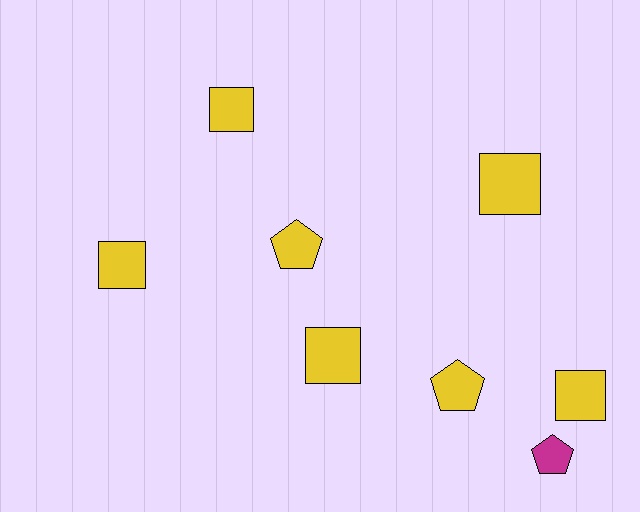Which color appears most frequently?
Yellow, with 7 objects.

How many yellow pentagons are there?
There are 2 yellow pentagons.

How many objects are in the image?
There are 8 objects.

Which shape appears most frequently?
Square, with 5 objects.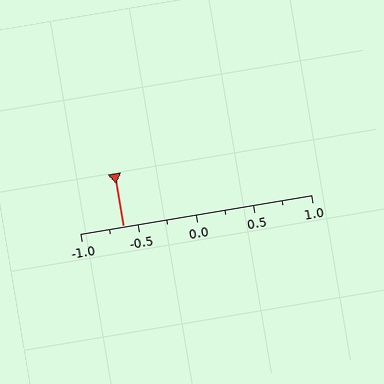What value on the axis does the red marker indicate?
The marker indicates approximately -0.62.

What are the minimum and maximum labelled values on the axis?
The axis runs from -1.0 to 1.0.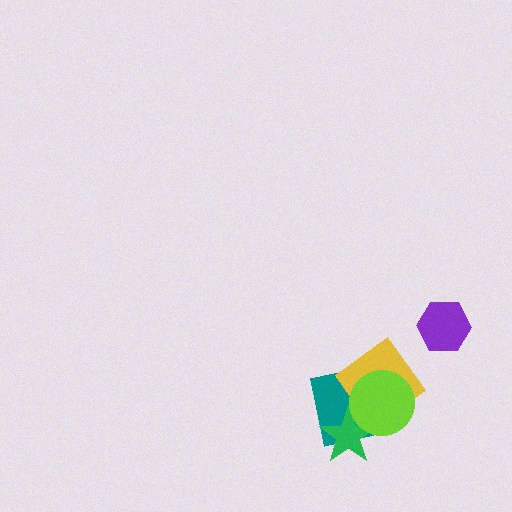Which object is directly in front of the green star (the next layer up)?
The yellow diamond is directly in front of the green star.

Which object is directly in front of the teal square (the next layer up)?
The green star is directly in front of the teal square.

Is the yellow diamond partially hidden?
Yes, it is partially covered by another shape.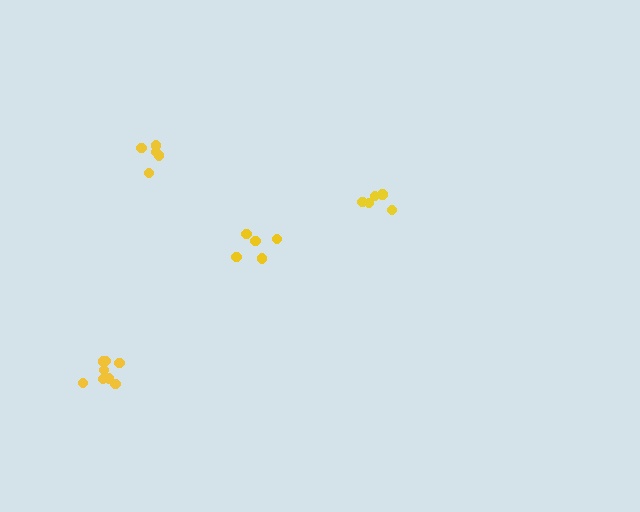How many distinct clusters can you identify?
There are 4 distinct clusters.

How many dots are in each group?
Group 1: 5 dots, Group 2: 5 dots, Group 3: 5 dots, Group 4: 8 dots (23 total).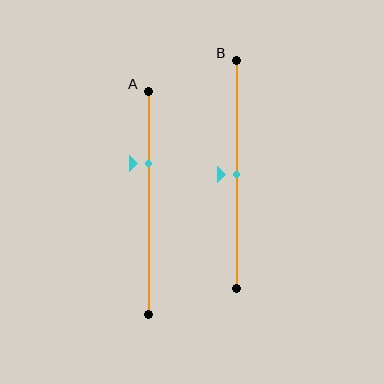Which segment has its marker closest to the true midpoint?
Segment B has its marker closest to the true midpoint.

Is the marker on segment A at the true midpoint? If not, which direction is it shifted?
No, the marker on segment A is shifted upward by about 18% of the segment length.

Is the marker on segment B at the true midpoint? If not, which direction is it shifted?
Yes, the marker on segment B is at the true midpoint.